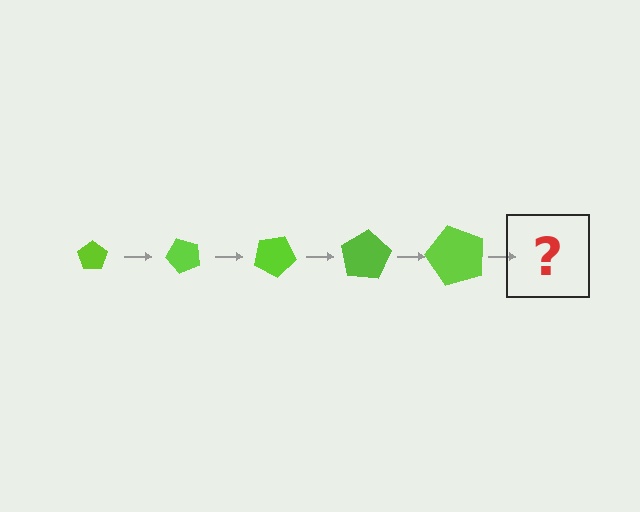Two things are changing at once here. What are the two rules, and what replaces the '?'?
The two rules are that the pentagon grows larger each step and it rotates 50 degrees each step. The '?' should be a pentagon, larger than the previous one and rotated 250 degrees from the start.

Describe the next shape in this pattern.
It should be a pentagon, larger than the previous one and rotated 250 degrees from the start.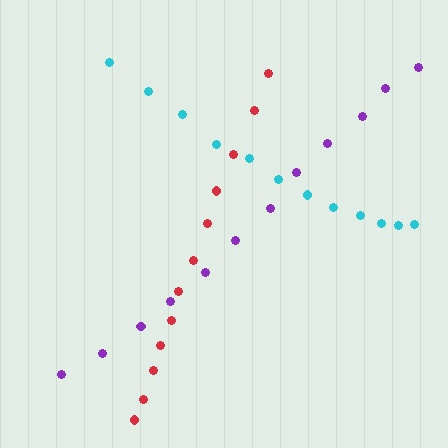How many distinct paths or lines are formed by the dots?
There are 3 distinct paths.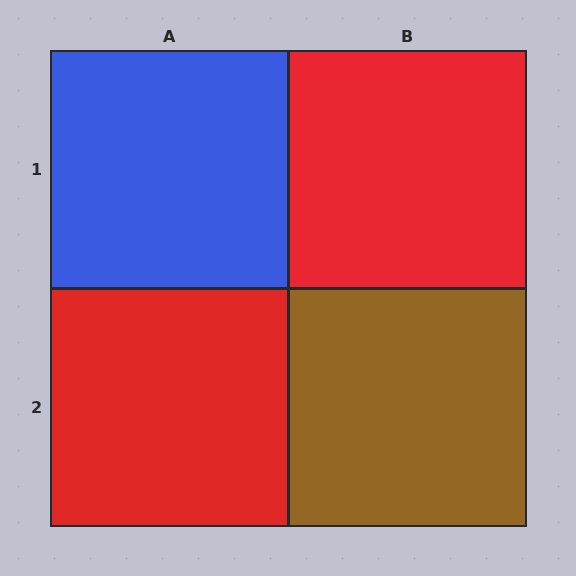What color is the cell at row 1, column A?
Blue.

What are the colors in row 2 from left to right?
Red, brown.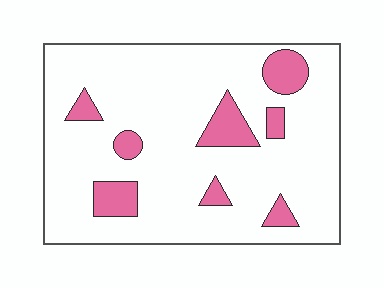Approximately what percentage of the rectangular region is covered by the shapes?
Approximately 15%.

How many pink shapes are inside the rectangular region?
8.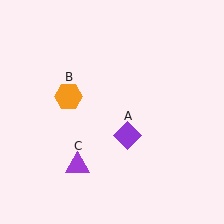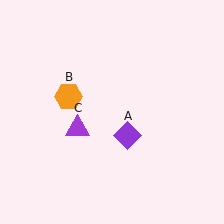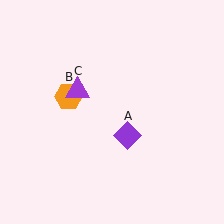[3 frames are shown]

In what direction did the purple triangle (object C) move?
The purple triangle (object C) moved up.